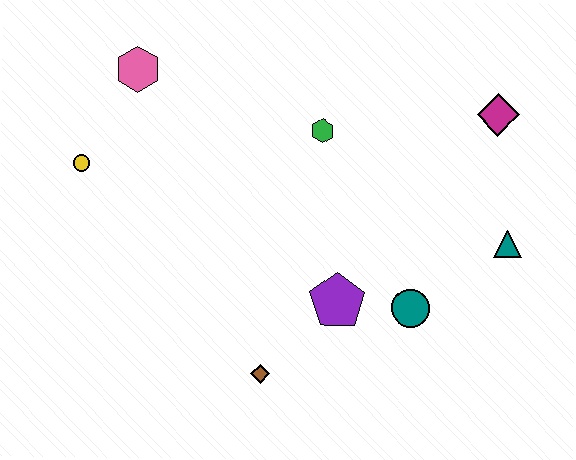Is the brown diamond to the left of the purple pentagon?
Yes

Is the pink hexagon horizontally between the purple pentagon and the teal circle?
No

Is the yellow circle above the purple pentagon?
Yes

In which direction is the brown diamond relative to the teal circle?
The brown diamond is to the left of the teal circle.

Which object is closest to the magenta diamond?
The teal triangle is closest to the magenta diamond.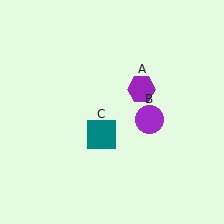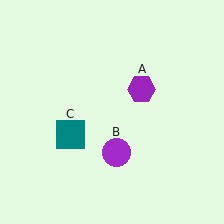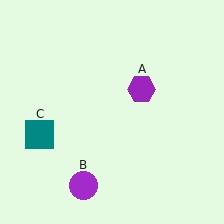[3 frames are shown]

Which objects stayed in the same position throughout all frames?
Purple hexagon (object A) remained stationary.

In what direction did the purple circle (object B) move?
The purple circle (object B) moved down and to the left.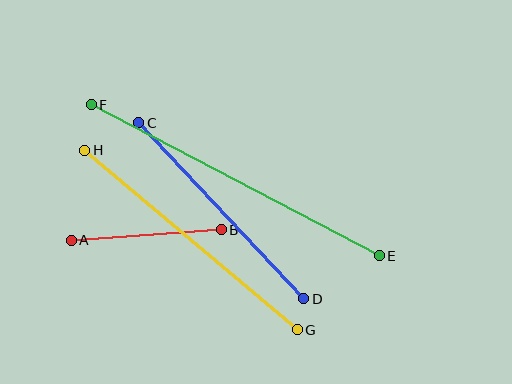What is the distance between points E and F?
The distance is approximately 325 pixels.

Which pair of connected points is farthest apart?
Points E and F are farthest apart.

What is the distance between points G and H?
The distance is approximately 278 pixels.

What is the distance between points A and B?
The distance is approximately 151 pixels.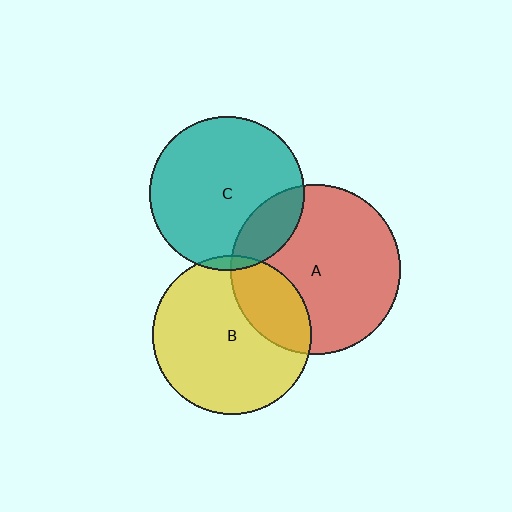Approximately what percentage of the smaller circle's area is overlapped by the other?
Approximately 20%.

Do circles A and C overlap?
Yes.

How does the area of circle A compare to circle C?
Approximately 1.2 times.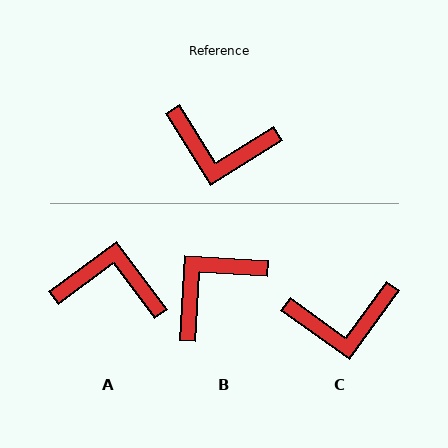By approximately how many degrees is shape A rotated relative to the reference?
Approximately 175 degrees clockwise.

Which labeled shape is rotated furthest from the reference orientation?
A, about 175 degrees away.